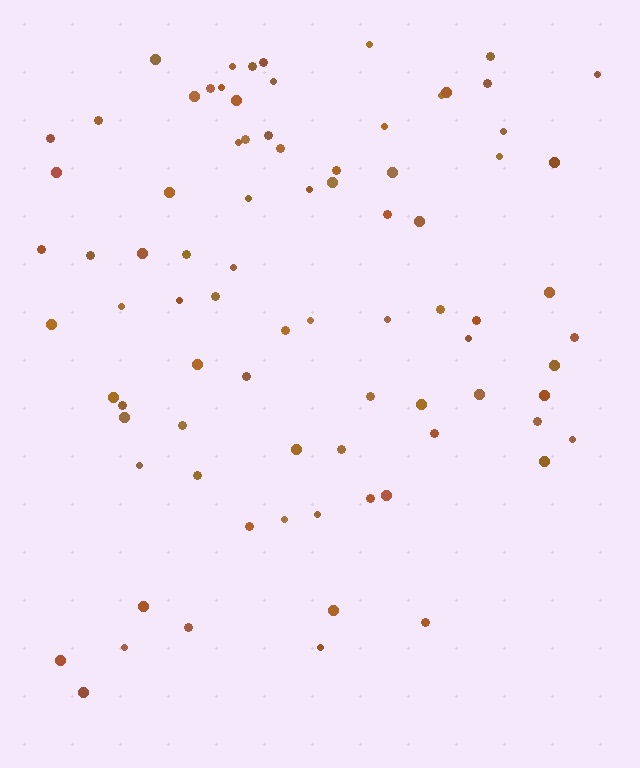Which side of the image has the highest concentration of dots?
The top.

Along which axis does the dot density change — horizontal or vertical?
Vertical.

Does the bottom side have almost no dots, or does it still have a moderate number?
Still a moderate number, just noticeably fewer than the top.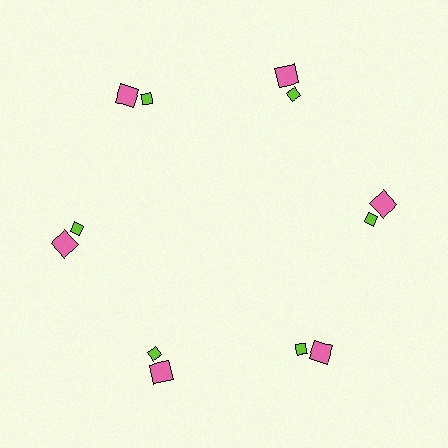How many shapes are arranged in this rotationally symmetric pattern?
There are 12 shapes, arranged in 6 groups of 2.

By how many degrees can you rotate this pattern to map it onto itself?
The pattern maps onto itself every 60 degrees of rotation.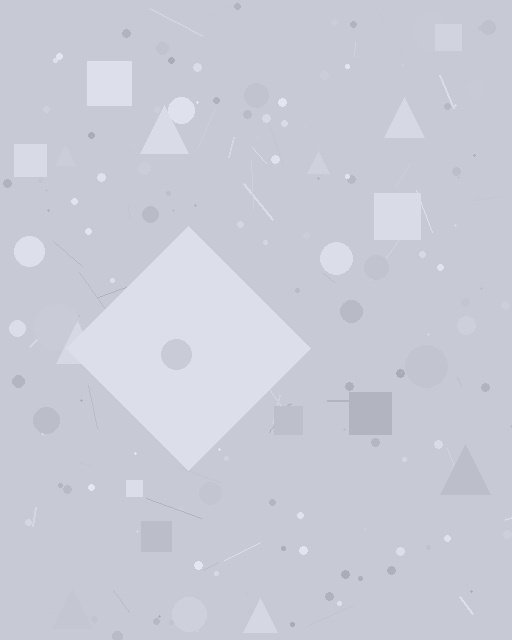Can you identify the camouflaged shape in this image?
The camouflaged shape is a diamond.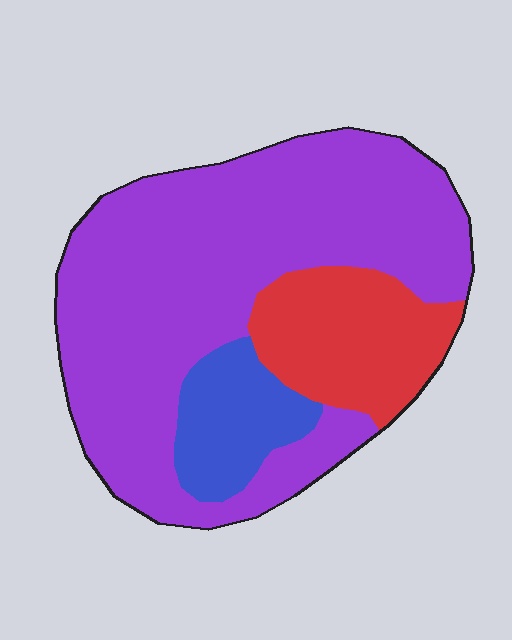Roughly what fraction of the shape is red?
Red takes up about one fifth (1/5) of the shape.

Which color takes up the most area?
Purple, at roughly 70%.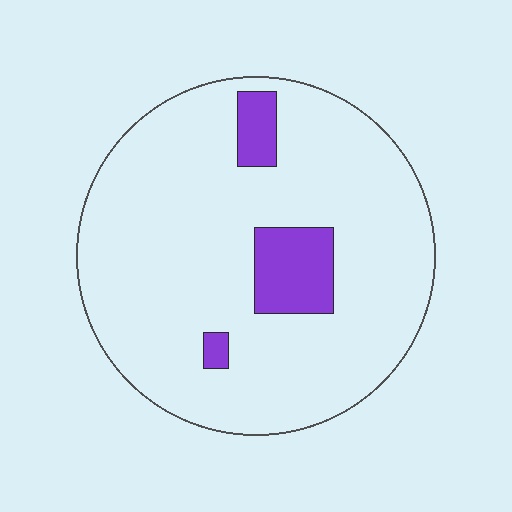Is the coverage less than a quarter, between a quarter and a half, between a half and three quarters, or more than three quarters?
Less than a quarter.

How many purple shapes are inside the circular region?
3.